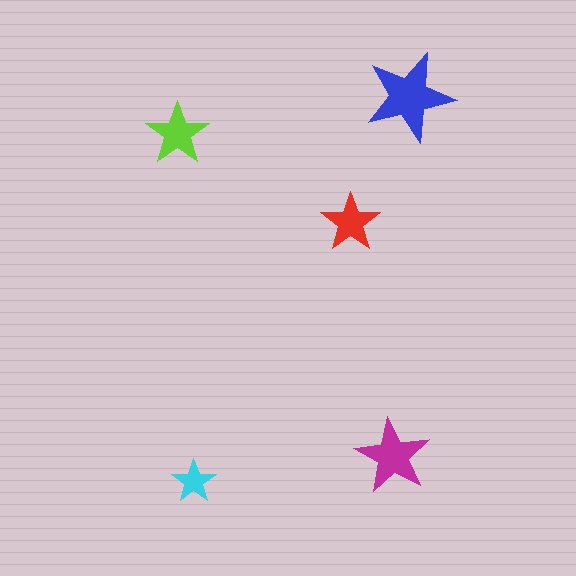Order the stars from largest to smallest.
the blue one, the magenta one, the lime one, the red one, the cyan one.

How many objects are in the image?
There are 5 objects in the image.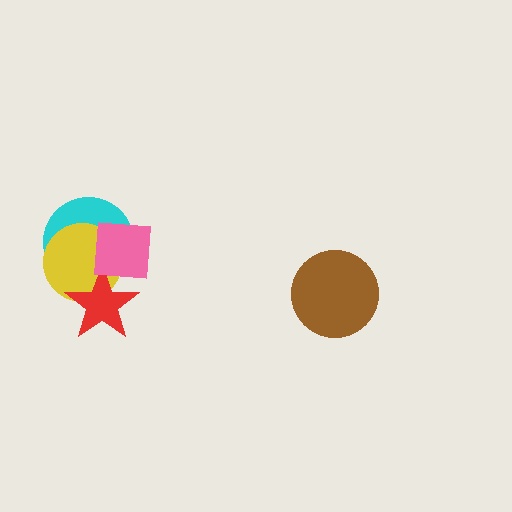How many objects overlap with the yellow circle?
3 objects overlap with the yellow circle.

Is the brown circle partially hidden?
No, no other shape covers it.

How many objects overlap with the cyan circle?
3 objects overlap with the cyan circle.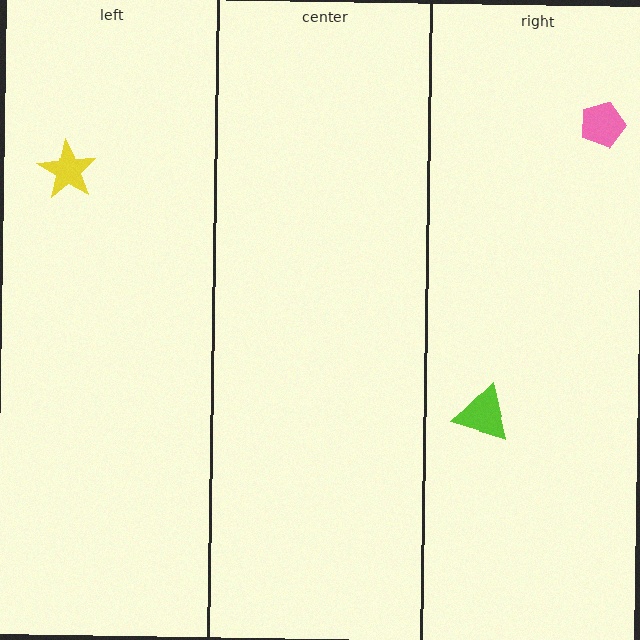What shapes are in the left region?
The yellow star.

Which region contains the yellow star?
The left region.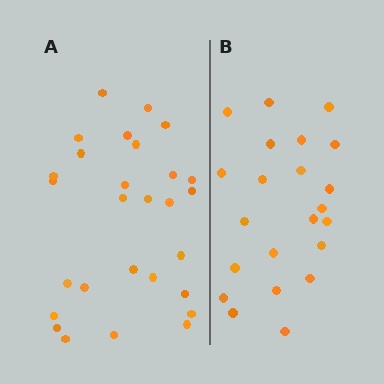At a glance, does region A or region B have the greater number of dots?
Region A (the left region) has more dots.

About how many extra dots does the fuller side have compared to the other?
Region A has about 6 more dots than region B.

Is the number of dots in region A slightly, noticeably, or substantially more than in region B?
Region A has noticeably more, but not dramatically so. The ratio is roughly 1.3 to 1.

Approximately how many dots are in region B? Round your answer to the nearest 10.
About 20 dots. (The exact count is 22, which rounds to 20.)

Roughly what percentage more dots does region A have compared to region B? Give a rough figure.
About 25% more.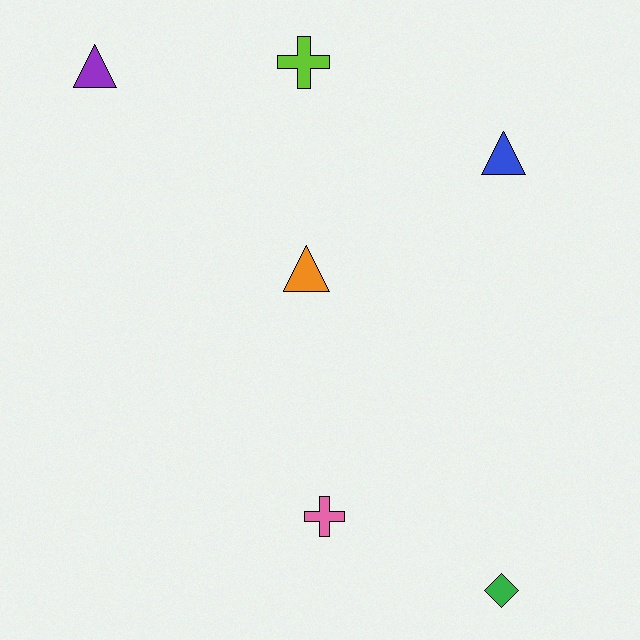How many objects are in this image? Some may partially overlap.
There are 6 objects.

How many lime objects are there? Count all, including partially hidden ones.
There is 1 lime object.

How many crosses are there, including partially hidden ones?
There are 2 crosses.